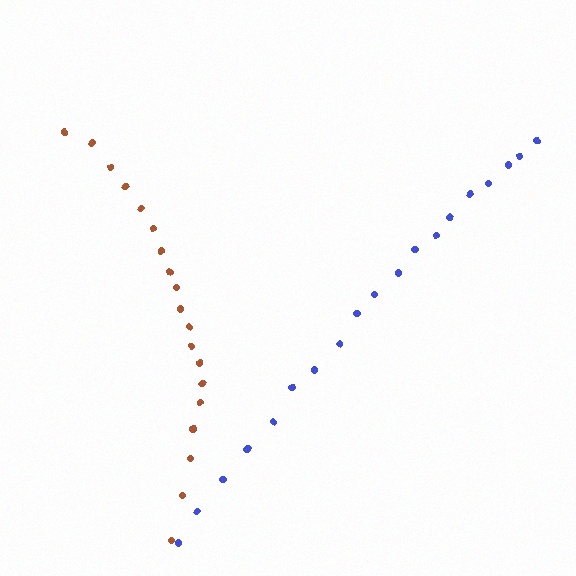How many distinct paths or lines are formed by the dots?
There are 2 distinct paths.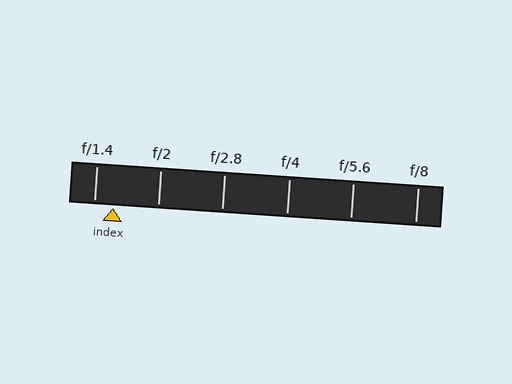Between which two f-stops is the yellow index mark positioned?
The index mark is between f/1.4 and f/2.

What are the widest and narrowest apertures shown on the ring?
The widest aperture shown is f/1.4 and the narrowest is f/8.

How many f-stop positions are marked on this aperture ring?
There are 6 f-stop positions marked.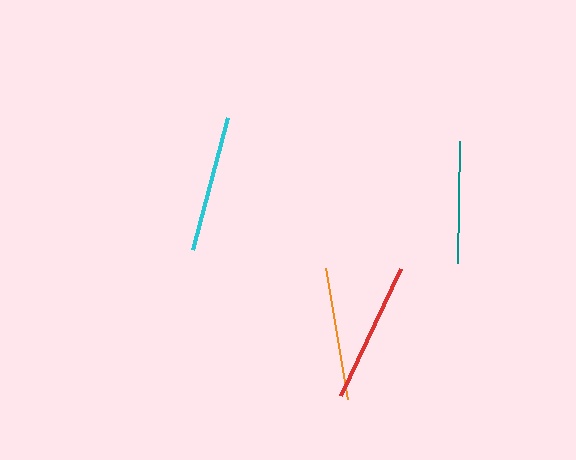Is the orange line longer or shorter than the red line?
The red line is longer than the orange line.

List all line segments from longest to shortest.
From longest to shortest: red, cyan, orange, teal.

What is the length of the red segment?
The red segment is approximately 140 pixels long.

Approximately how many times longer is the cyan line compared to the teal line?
The cyan line is approximately 1.1 times the length of the teal line.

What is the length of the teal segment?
The teal segment is approximately 122 pixels long.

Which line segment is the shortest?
The teal line is the shortest at approximately 122 pixels.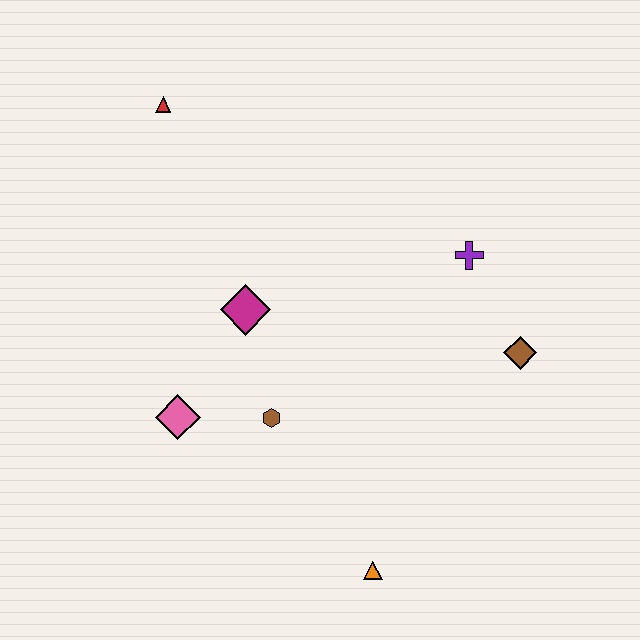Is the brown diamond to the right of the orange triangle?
Yes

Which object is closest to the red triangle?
The magenta diamond is closest to the red triangle.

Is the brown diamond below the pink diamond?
No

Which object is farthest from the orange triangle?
The red triangle is farthest from the orange triangle.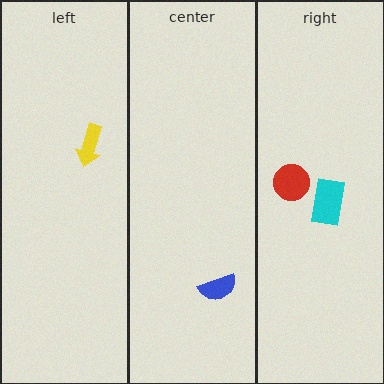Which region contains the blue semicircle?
The center region.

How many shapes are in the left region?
1.